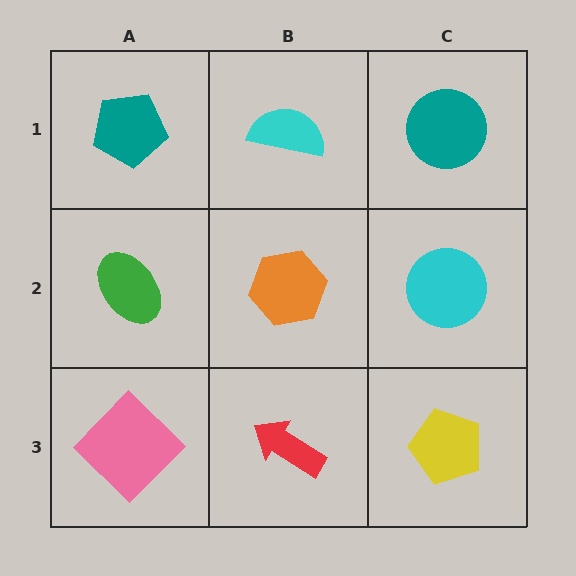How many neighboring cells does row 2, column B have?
4.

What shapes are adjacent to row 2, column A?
A teal pentagon (row 1, column A), a pink diamond (row 3, column A), an orange hexagon (row 2, column B).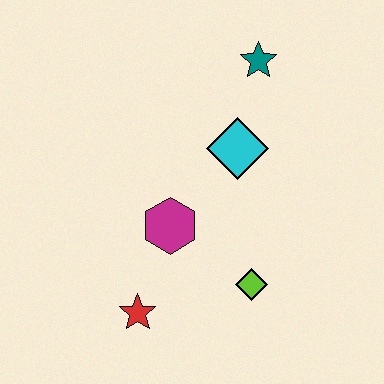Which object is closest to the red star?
The magenta hexagon is closest to the red star.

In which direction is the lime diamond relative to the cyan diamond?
The lime diamond is below the cyan diamond.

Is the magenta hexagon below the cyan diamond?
Yes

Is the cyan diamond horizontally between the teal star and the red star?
Yes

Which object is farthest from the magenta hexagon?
The teal star is farthest from the magenta hexagon.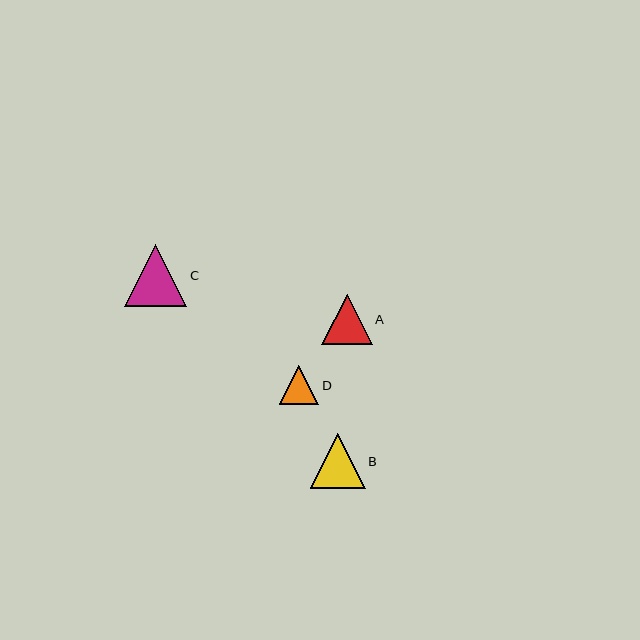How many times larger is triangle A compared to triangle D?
Triangle A is approximately 1.3 times the size of triangle D.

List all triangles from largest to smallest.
From largest to smallest: C, B, A, D.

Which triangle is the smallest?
Triangle D is the smallest with a size of approximately 40 pixels.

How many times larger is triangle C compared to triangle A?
Triangle C is approximately 1.2 times the size of triangle A.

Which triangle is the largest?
Triangle C is the largest with a size of approximately 62 pixels.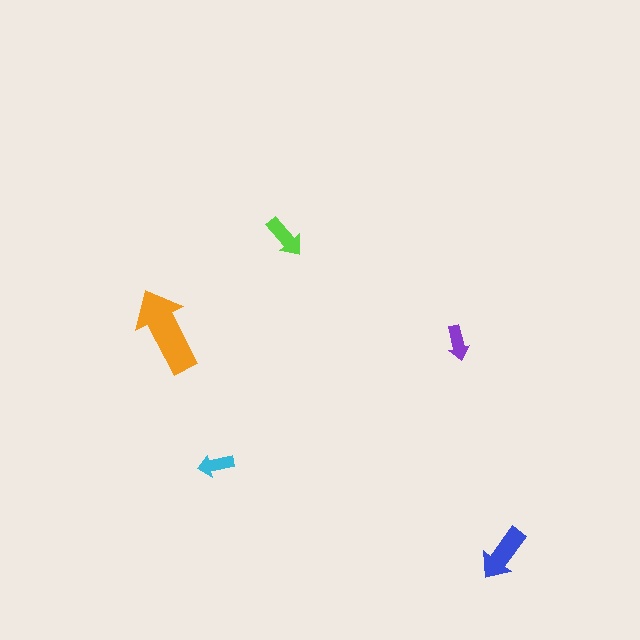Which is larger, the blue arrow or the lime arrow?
The blue one.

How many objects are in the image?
There are 5 objects in the image.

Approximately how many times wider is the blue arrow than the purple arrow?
About 1.5 times wider.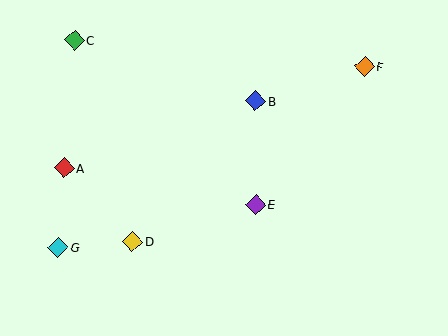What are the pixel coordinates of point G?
Point G is at (58, 247).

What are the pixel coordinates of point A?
Point A is at (64, 168).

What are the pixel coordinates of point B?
Point B is at (256, 101).